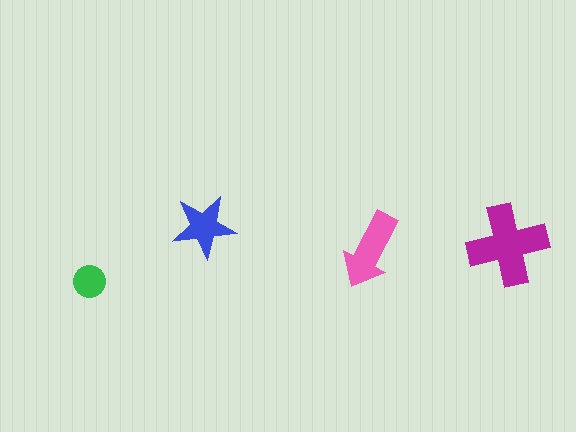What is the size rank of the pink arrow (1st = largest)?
2nd.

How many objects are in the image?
There are 4 objects in the image.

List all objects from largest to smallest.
The magenta cross, the pink arrow, the blue star, the green circle.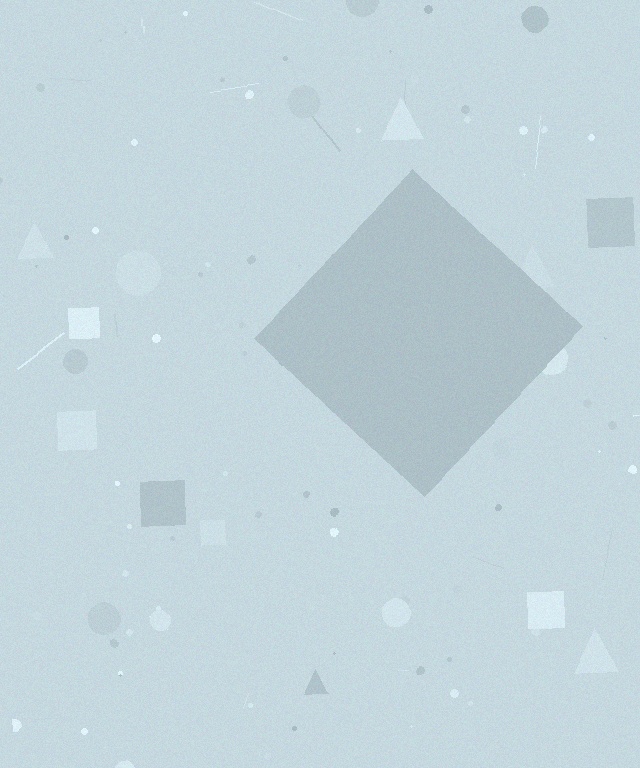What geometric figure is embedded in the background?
A diamond is embedded in the background.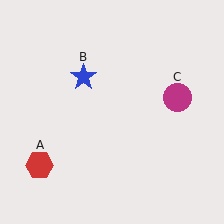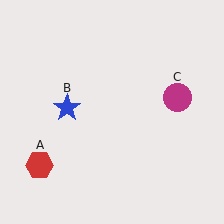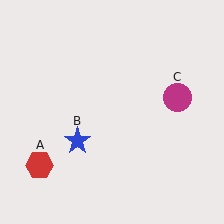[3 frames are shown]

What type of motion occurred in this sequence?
The blue star (object B) rotated counterclockwise around the center of the scene.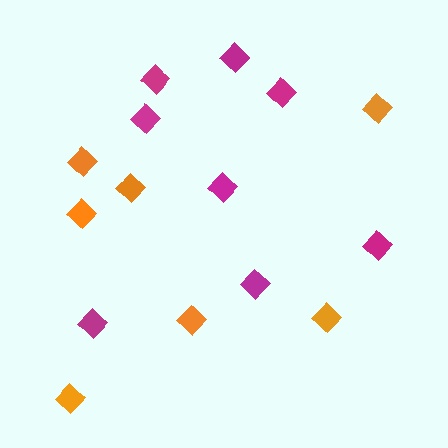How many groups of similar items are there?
There are 2 groups: one group of orange diamonds (7) and one group of magenta diamonds (8).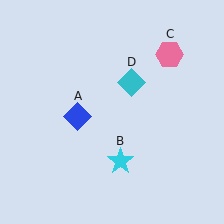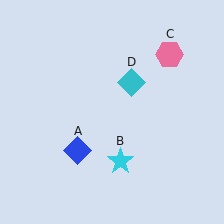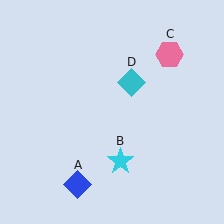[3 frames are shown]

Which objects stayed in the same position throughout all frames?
Cyan star (object B) and pink hexagon (object C) and cyan diamond (object D) remained stationary.